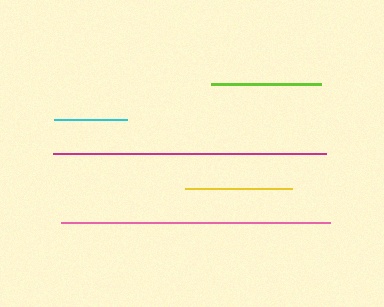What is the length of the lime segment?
The lime segment is approximately 111 pixels long.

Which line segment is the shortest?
The cyan line is the shortest at approximately 73 pixels.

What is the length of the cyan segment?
The cyan segment is approximately 73 pixels long.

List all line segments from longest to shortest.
From longest to shortest: magenta, pink, lime, yellow, cyan.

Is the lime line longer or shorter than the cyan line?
The lime line is longer than the cyan line.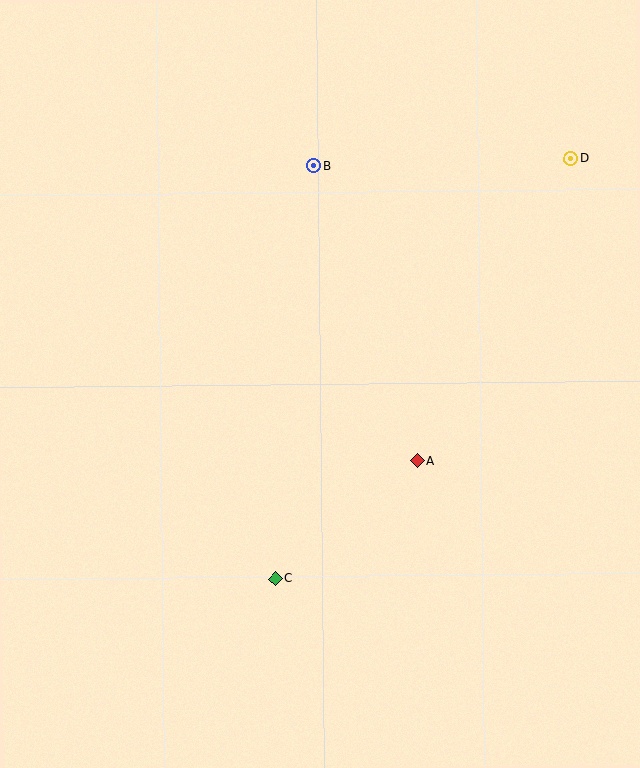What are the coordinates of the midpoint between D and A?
The midpoint between D and A is at (494, 310).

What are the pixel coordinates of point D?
Point D is at (571, 159).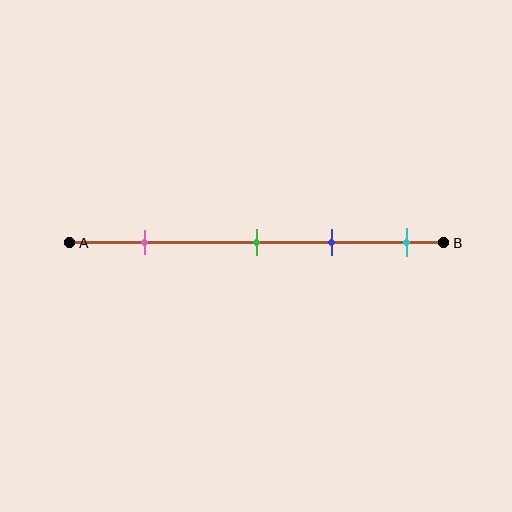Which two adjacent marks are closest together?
The green and blue marks are the closest adjacent pair.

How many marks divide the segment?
There are 4 marks dividing the segment.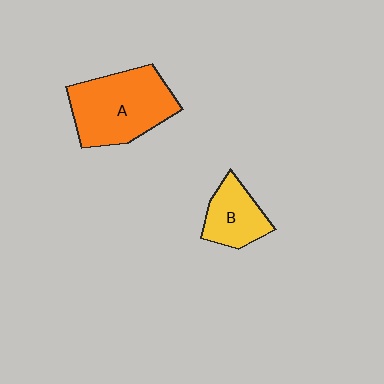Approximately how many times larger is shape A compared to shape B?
Approximately 1.9 times.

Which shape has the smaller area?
Shape B (yellow).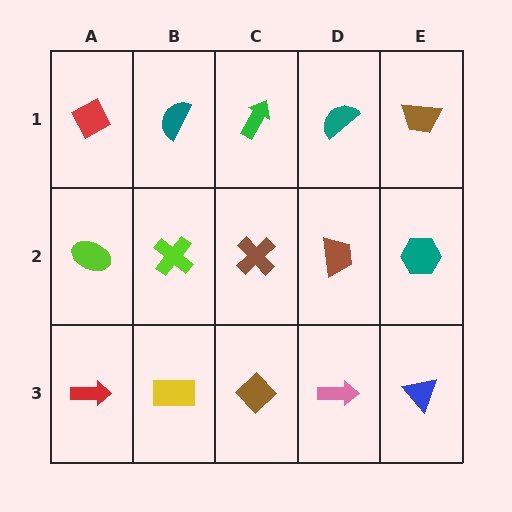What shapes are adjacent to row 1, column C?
A brown cross (row 2, column C), a teal semicircle (row 1, column B), a teal semicircle (row 1, column D).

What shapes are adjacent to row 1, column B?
A lime cross (row 2, column B), a red diamond (row 1, column A), a green arrow (row 1, column C).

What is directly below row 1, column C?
A brown cross.